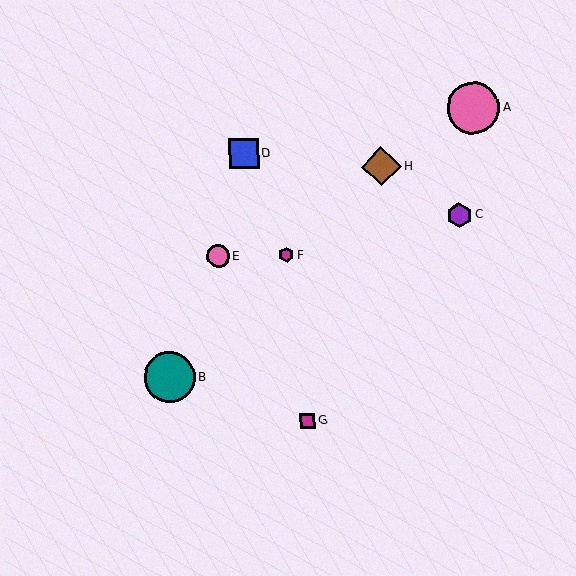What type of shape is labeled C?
Shape C is a purple hexagon.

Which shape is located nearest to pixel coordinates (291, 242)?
The magenta hexagon (labeled F) at (287, 255) is nearest to that location.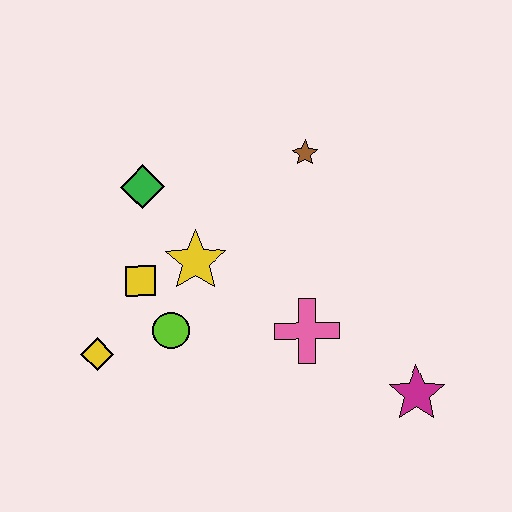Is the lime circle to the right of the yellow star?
No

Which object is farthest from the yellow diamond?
The magenta star is farthest from the yellow diamond.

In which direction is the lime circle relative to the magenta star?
The lime circle is to the left of the magenta star.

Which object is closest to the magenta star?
The pink cross is closest to the magenta star.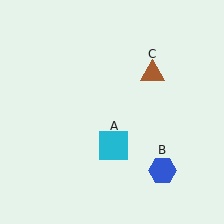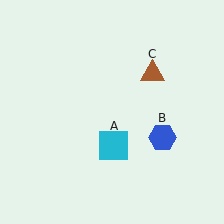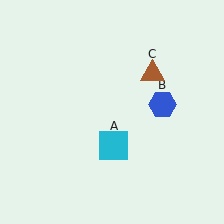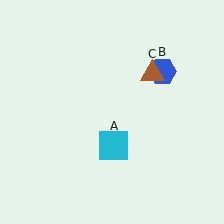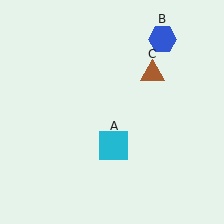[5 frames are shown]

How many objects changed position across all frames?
1 object changed position: blue hexagon (object B).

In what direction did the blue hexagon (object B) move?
The blue hexagon (object B) moved up.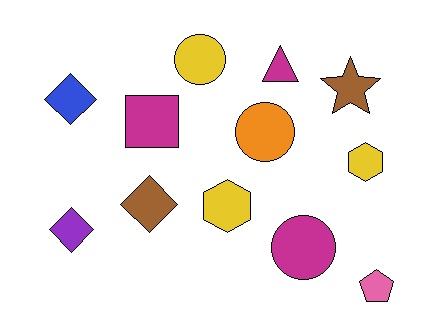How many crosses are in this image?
There are no crosses.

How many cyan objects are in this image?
There are no cyan objects.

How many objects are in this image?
There are 12 objects.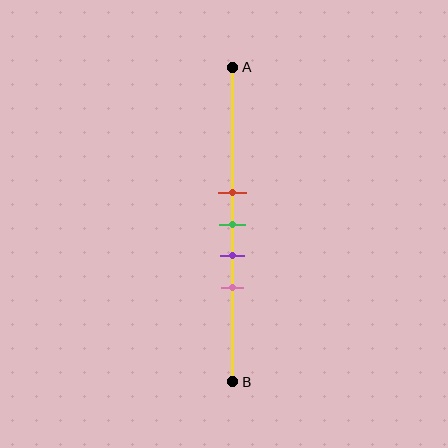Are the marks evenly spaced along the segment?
Yes, the marks are approximately evenly spaced.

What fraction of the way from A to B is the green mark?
The green mark is approximately 50% (0.5) of the way from A to B.